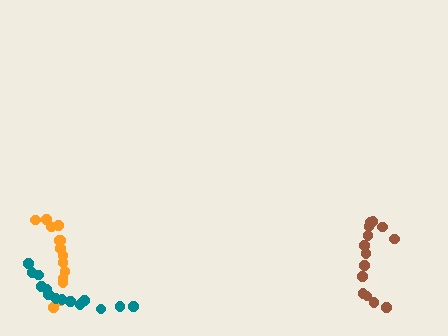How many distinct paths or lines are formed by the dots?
There are 3 distinct paths.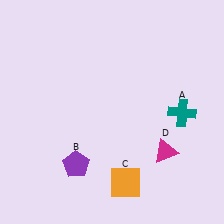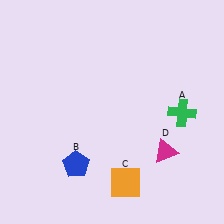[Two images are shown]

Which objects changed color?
A changed from teal to green. B changed from purple to blue.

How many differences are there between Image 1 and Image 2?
There are 2 differences between the two images.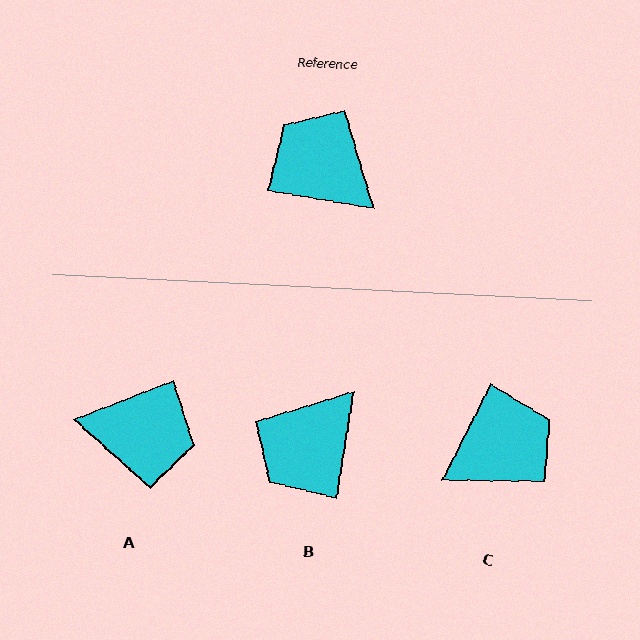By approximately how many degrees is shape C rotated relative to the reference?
Approximately 107 degrees clockwise.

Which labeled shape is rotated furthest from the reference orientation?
A, about 149 degrees away.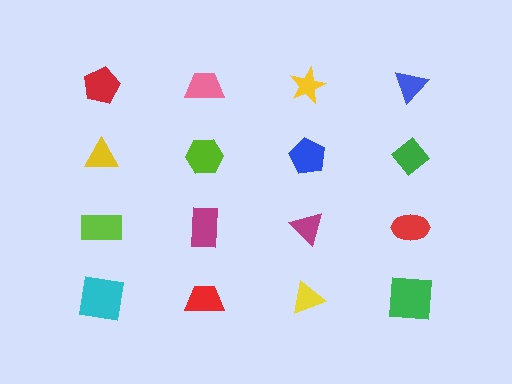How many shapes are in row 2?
4 shapes.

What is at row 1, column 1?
A red pentagon.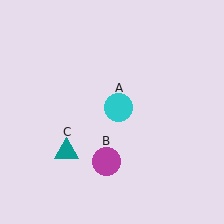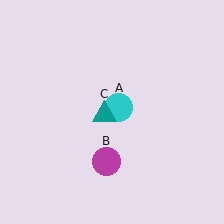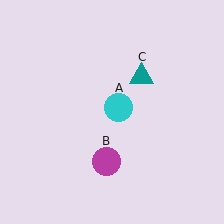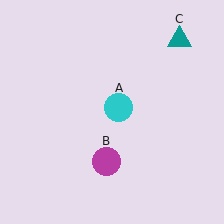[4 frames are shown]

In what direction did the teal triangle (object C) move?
The teal triangle (object C) moved up and to the right.